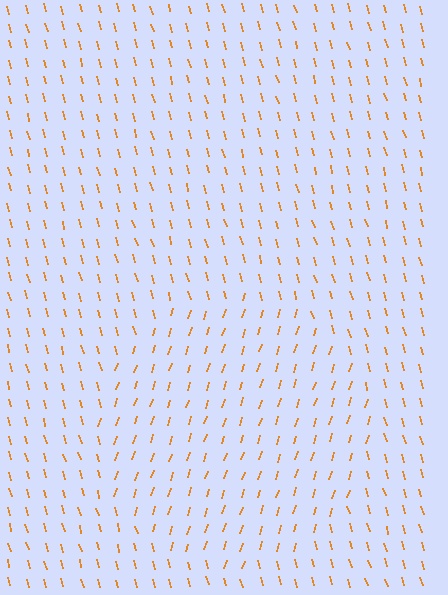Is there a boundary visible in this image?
Yes, there is a texture boundary formed by a change in line orientation.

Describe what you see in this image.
The image is filled with small orange line segments. A circle region in the image has lines oriented differently from the surrounding lines, creating a visible texture boundary.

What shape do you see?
I see a circle.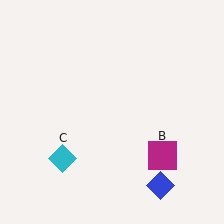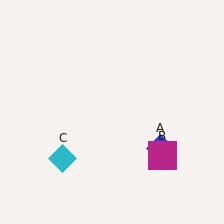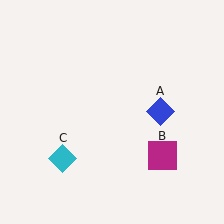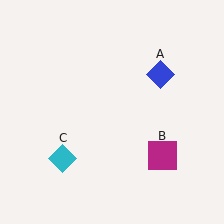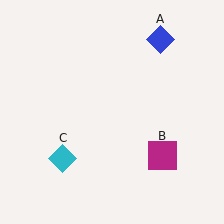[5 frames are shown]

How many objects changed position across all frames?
1 object changed position: blue diamond (object A).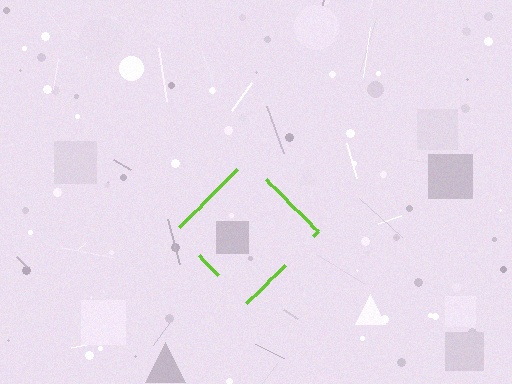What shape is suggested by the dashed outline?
The dashed outline suggests a diamond.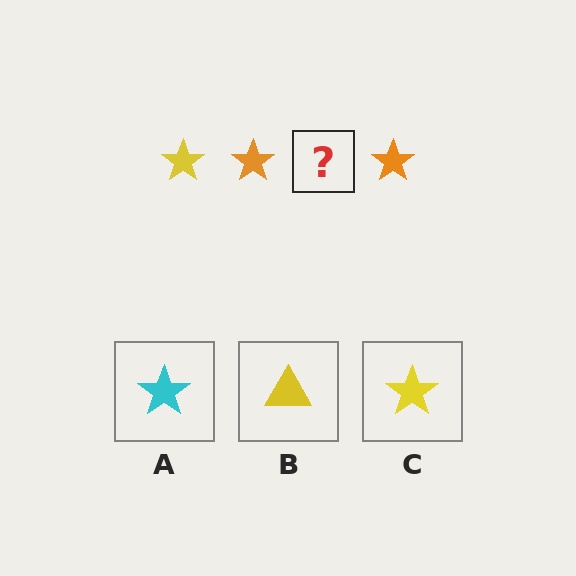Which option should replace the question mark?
Option C.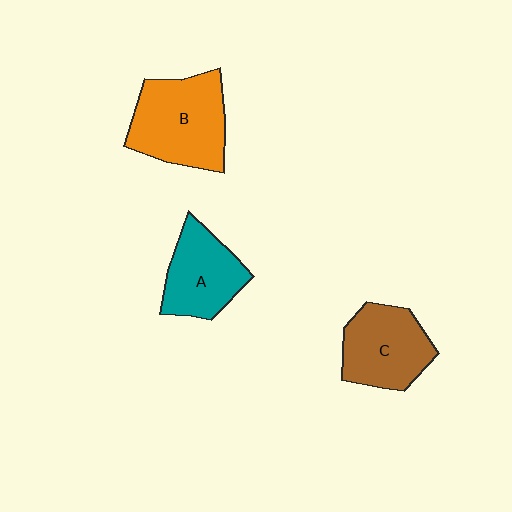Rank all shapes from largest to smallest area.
From largest to smallest: B (orange), C (brown), A (teal).